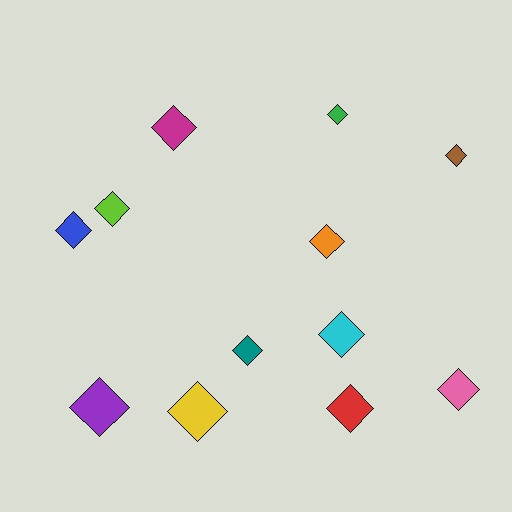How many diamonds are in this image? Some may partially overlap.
There are 12 diamonds.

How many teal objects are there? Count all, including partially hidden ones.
There is 1 teal object.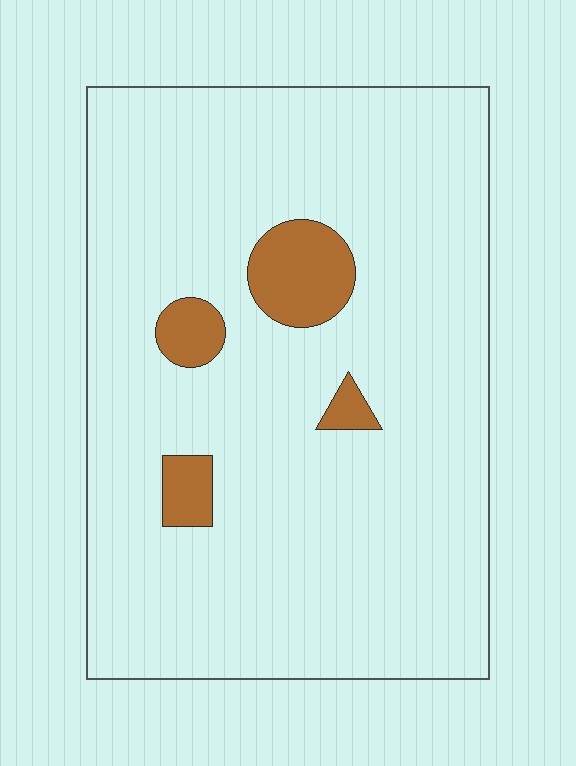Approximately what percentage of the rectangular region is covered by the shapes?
Approximately 10%.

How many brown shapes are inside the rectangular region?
4.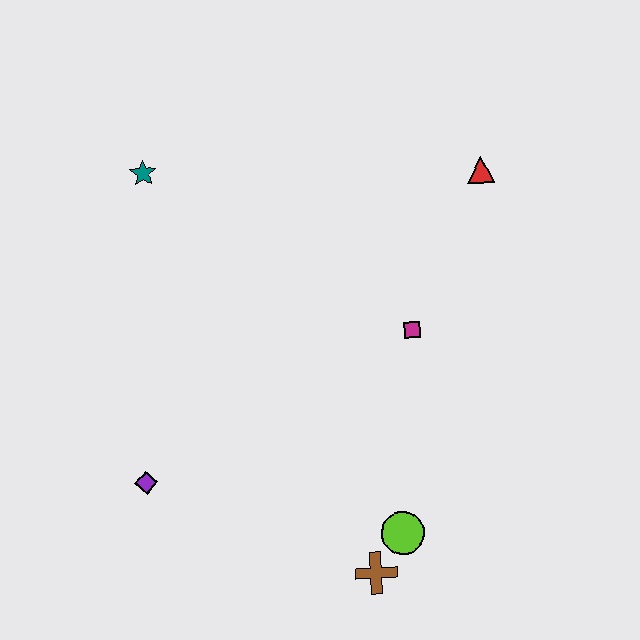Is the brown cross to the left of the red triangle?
Yes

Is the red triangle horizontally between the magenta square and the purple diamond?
No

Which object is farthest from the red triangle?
The purple diamond is farthest from the red triangle.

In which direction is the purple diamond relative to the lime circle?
The purple diamond is to the left of the lime circle.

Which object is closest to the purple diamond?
The brown cross is closest to the purple diamond.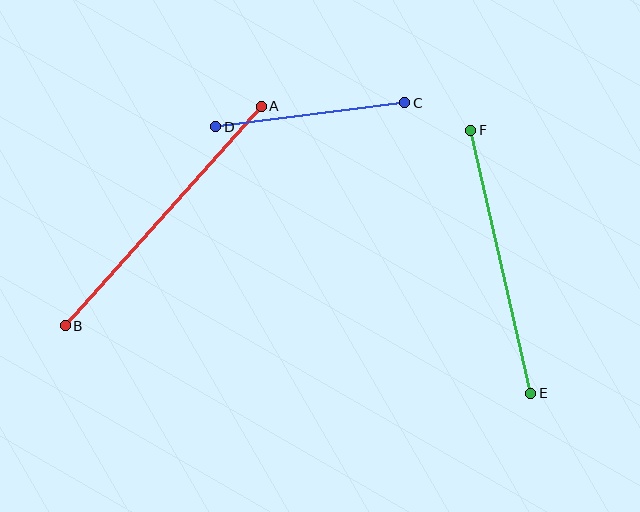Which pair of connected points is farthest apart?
Points A and B are farthest apart.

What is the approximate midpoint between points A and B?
The midpoint is at approximately (163, 216) pixels.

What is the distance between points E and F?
The distance is approximately 270 pixels.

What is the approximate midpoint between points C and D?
The midpoint is at approximately (310, 115) pixels.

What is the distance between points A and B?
The distance is approximately 294 pixels.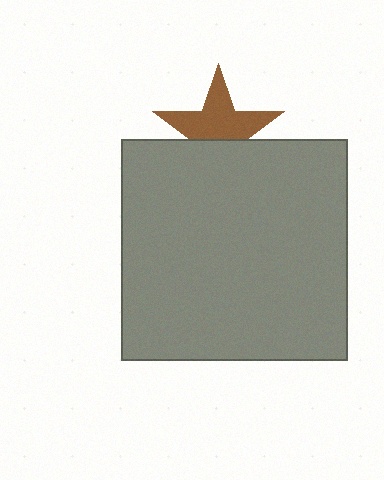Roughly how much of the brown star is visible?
About half of it is visible (roughly 62%).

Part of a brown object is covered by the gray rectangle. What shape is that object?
It is a star.